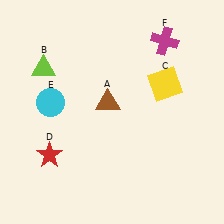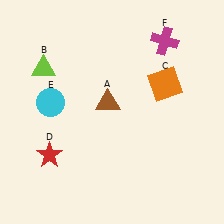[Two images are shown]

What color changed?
The square (C) changed from yellow in Image 1 to orange in Image 2.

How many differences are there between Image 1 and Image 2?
There is 1 difference between the two images.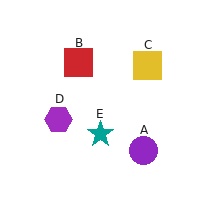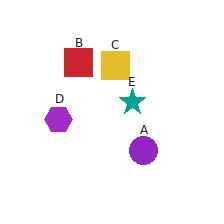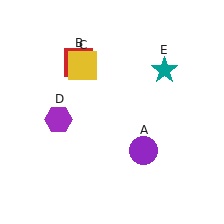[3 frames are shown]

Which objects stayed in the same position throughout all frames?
Purple circle (object A) and red square (object B) and purple hexagon (object D) remained stationary.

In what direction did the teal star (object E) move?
The teal star (object E) moved up and to the right.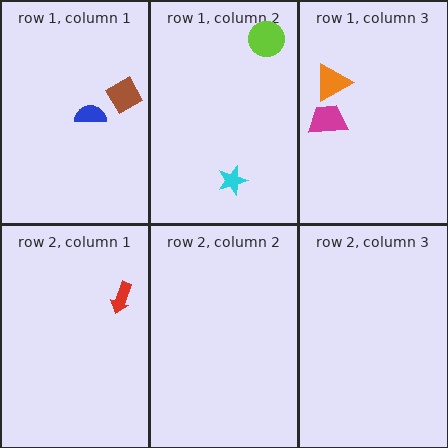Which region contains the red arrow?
The row 2, column 1 region.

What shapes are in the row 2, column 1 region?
The red arrow.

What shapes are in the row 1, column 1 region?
The blue semicircle, the brown diamond.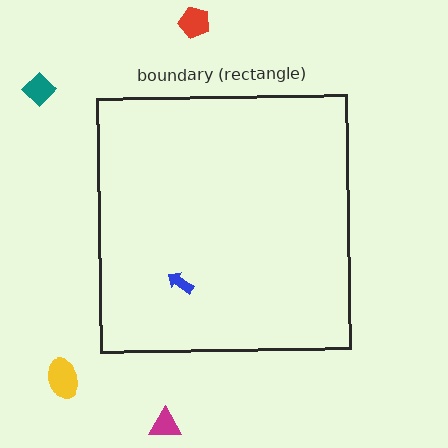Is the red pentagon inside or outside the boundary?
Outside.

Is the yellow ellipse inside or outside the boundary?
Outside.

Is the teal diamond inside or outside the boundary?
Outside.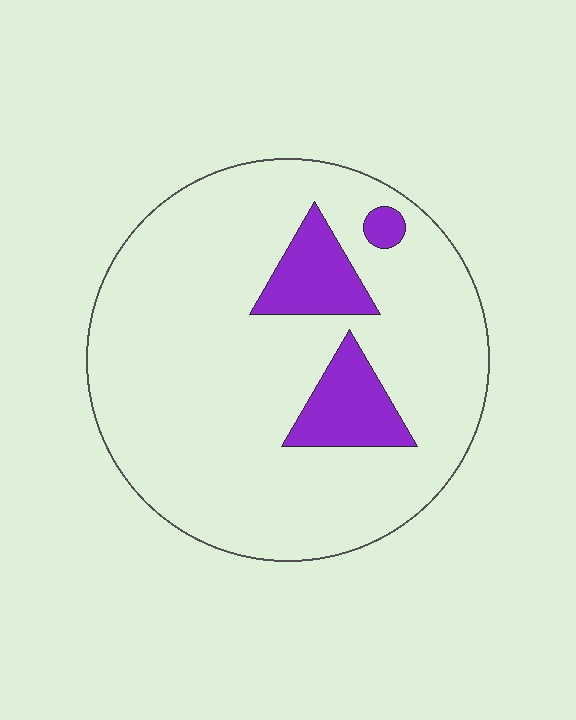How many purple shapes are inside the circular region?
3.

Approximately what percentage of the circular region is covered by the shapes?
Approximately 15%.